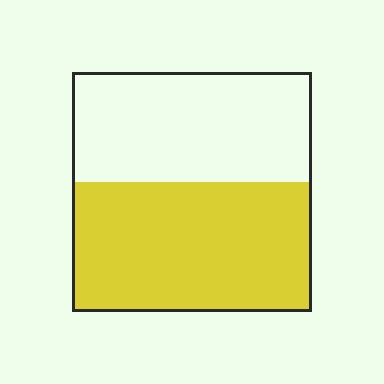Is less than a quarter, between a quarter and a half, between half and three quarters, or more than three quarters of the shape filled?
Between half and three quarters.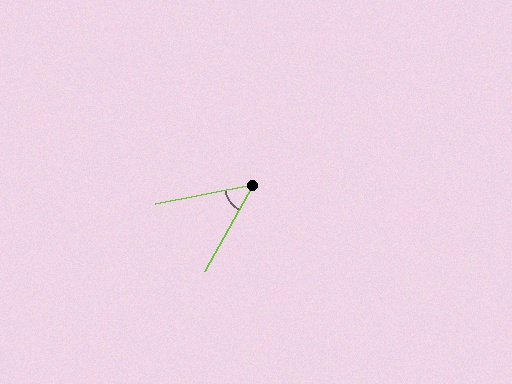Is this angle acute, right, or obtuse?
It is acute.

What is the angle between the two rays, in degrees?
Approximately 50 degrees.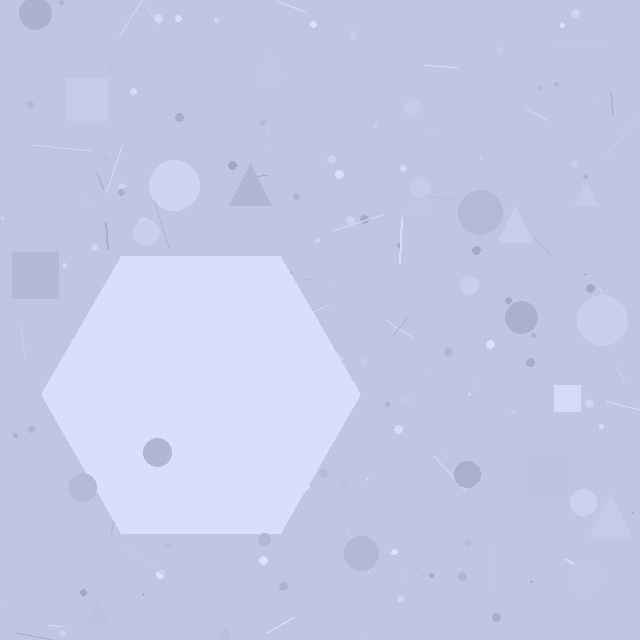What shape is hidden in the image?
A hexagon is hidden in the image.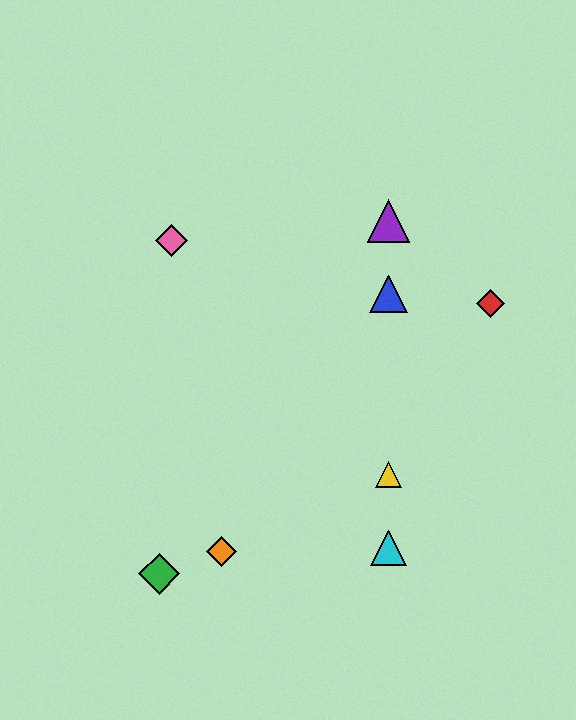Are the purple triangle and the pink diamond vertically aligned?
No, the purple triangle is at x≈389 and the pink diamond is at x≈171.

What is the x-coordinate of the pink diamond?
The pink diamond is at x≈171.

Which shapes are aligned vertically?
The blue triangle, the yellow triangle, the purple triangle, the cyan triangle are aligned vertically.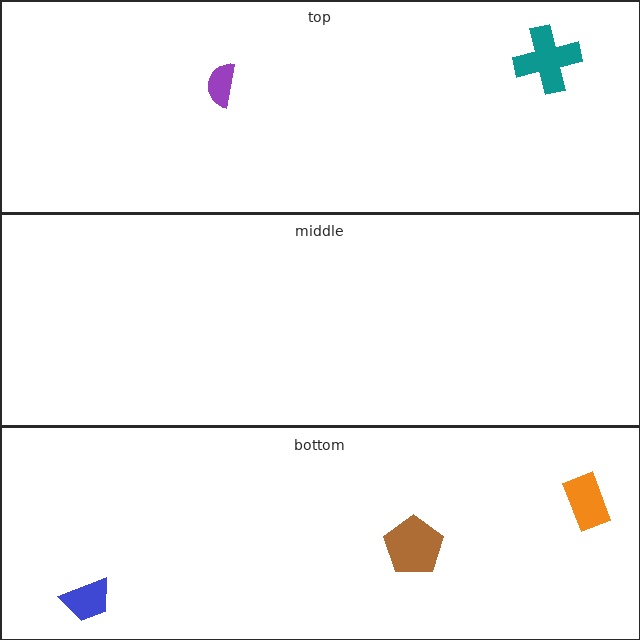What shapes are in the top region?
The teal cross, the purple semicircle.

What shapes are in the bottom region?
The brown pentagon, the blue trapezoid, the orange rectangle.